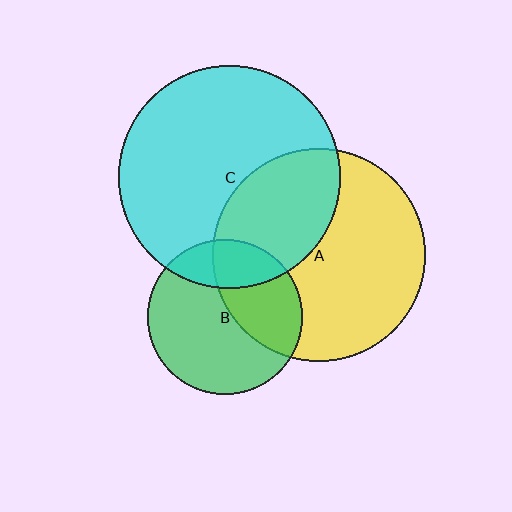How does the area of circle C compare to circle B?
Approximately 2.1 times.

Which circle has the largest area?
Circle C (cyan).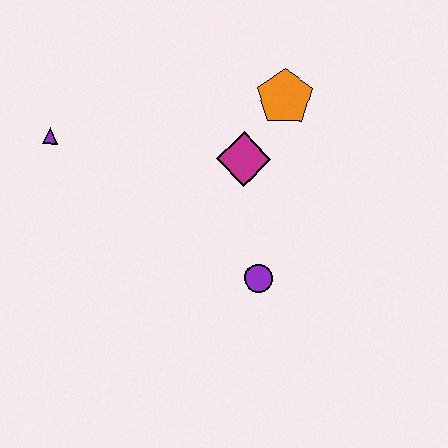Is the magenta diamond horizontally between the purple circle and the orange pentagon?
No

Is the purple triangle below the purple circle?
No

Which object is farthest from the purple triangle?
The purple circle is farthest from the purple triangle.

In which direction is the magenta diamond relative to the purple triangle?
The magenta diamond is to the right of the purple triangle.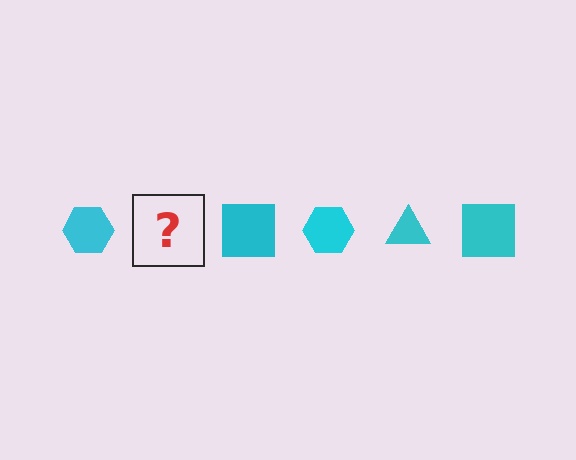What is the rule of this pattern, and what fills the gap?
The rule is that the pattern cycles through hexagon, triangle, square shapes in cyan. The gap should be filled with a cyan triangle.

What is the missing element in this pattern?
The missing element is a cyan triangle.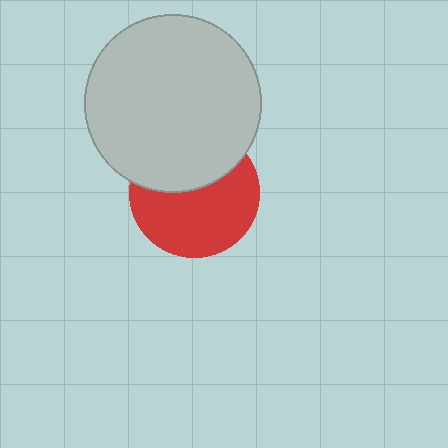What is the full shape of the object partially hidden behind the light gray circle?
The partially hidden object is a red circle.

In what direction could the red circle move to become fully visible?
The red circle could move down. That would shift it out from behind the light gray circle entirely.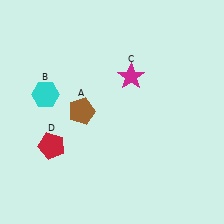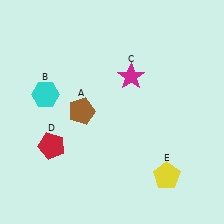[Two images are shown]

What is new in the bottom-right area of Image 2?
A yellow pentagon (E) was added in the bottom-right area of Image 2.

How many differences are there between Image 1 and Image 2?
There is 1 difference between the two images.